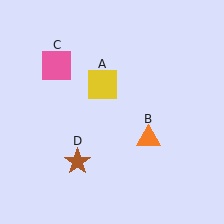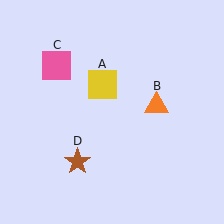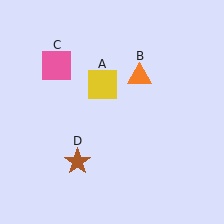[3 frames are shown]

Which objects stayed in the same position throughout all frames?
Yellow square (object A) and pink square (object C) and brown star (object D) remained stationary.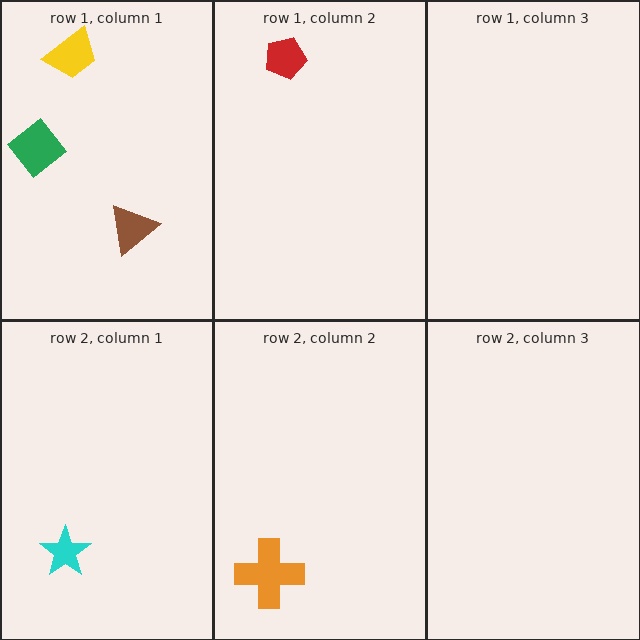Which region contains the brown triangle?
The row 1, column 1 region.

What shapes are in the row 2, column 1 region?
The cyan star.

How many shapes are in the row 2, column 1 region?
1.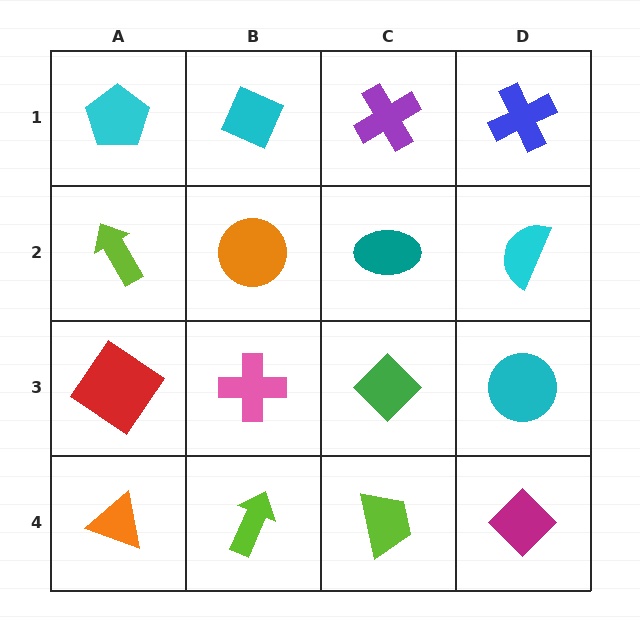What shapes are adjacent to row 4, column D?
A cyan circle (row 3, column D), a lime trapezoid (row 4, column C).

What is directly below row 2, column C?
A green diamond.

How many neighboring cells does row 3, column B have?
4.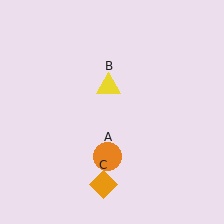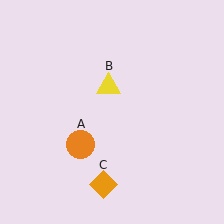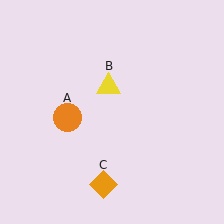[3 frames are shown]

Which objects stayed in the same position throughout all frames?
Yellow triangle (object B) and orange diamond (object C) remained stationary.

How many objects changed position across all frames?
1 object changed position: orange circle (object A).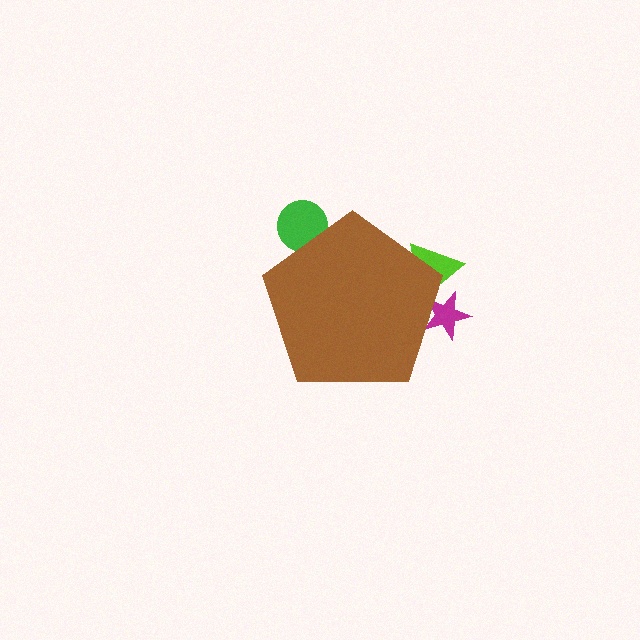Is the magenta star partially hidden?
Yes, the magenta star is partially hidden behind the brown pentagon.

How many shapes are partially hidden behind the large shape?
3 shapes are partially hidden.